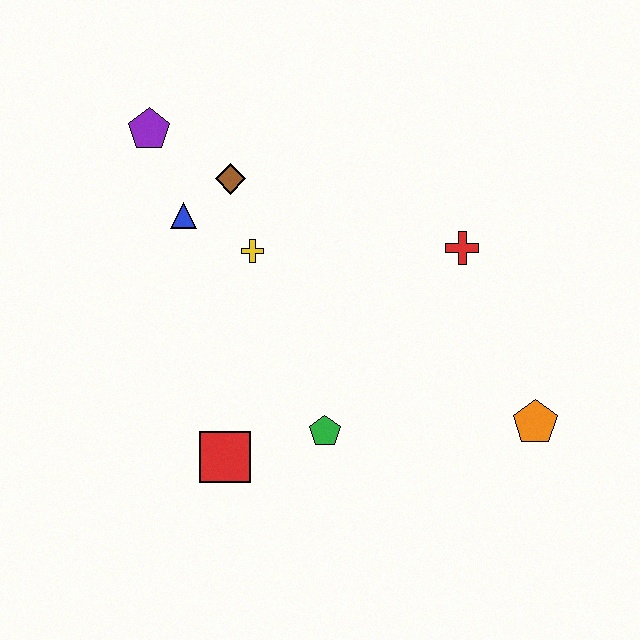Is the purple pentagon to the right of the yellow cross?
No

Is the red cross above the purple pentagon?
No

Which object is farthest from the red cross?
The purple pentagon is farthest from the red cross.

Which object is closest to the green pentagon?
The red square is closest to the green pentagon.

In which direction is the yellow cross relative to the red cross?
The yellow cross is to the left of the red cross.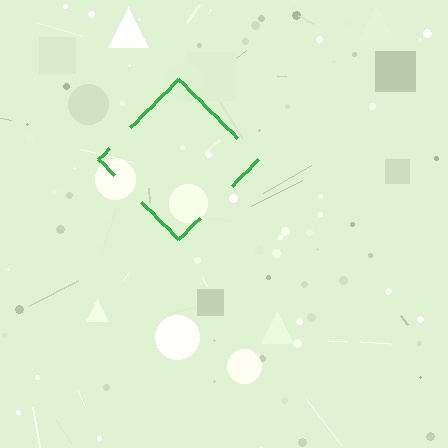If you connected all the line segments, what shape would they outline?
They would outline a diamond.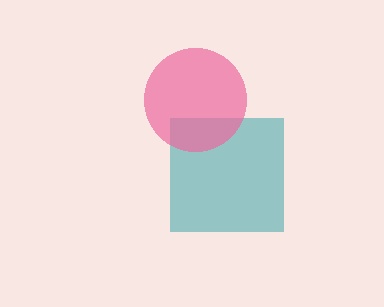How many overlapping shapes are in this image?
There are 2 overlapping shapes in the image.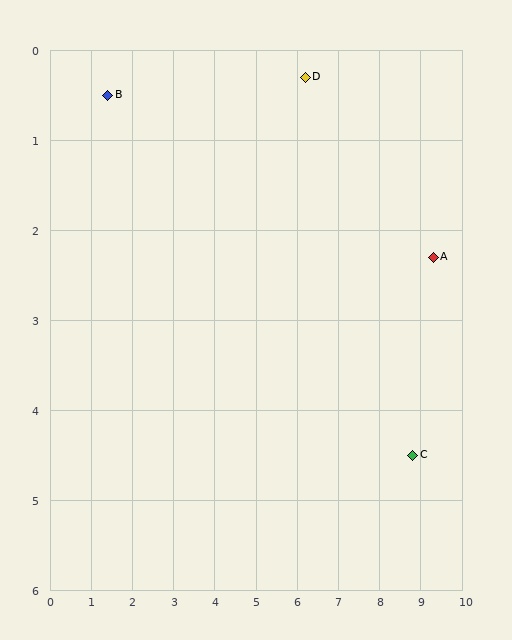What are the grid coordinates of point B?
Point B is at approximately (1.4, 0.5).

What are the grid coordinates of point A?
Point A is at approximately (9.3, 2.3).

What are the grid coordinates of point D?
Point D is at approximately (6.2, 0.3).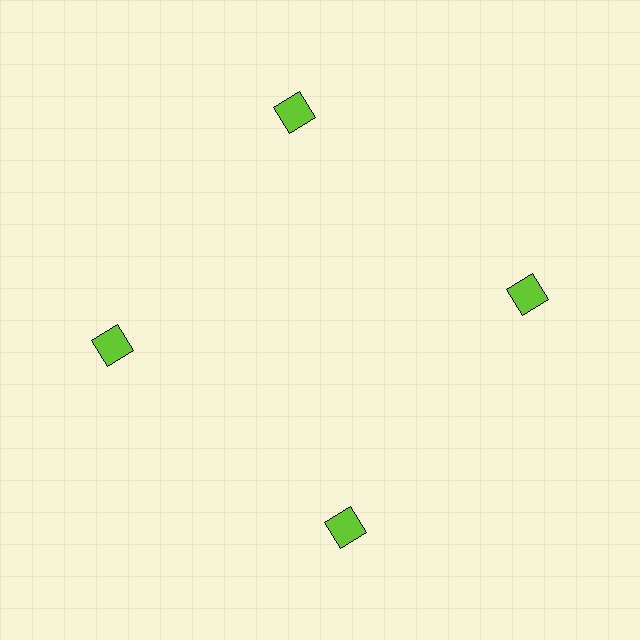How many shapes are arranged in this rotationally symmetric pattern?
There are 4 shapes, arranged in 4 groups of 1.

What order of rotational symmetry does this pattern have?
This pattern has 4-fold rotational symmetry.